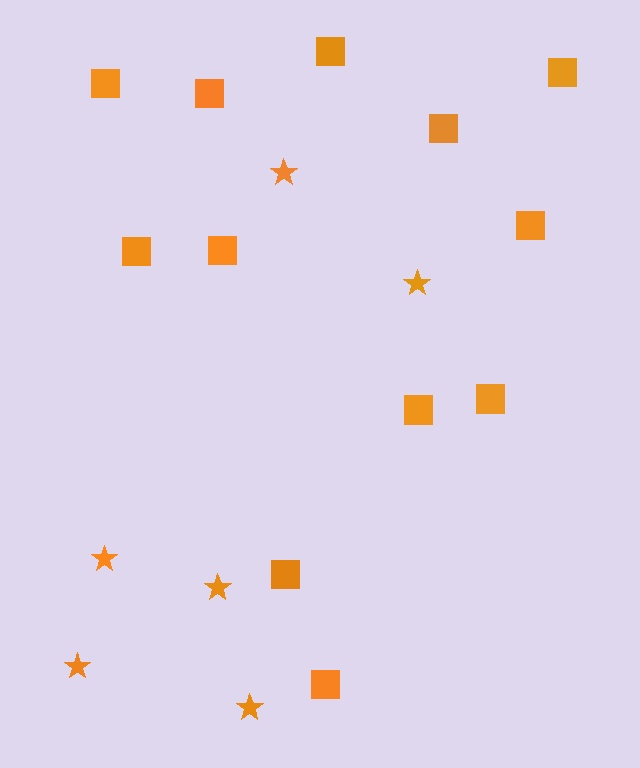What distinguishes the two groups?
There are 2 groups: one group of stars (6) and one group of squares (12).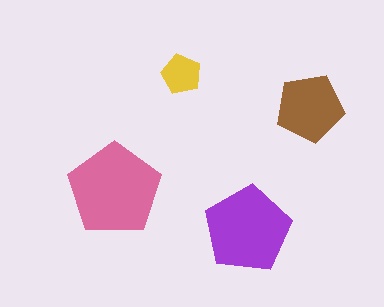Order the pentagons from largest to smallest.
the pink one, the purple one, the brown one, the yellow one.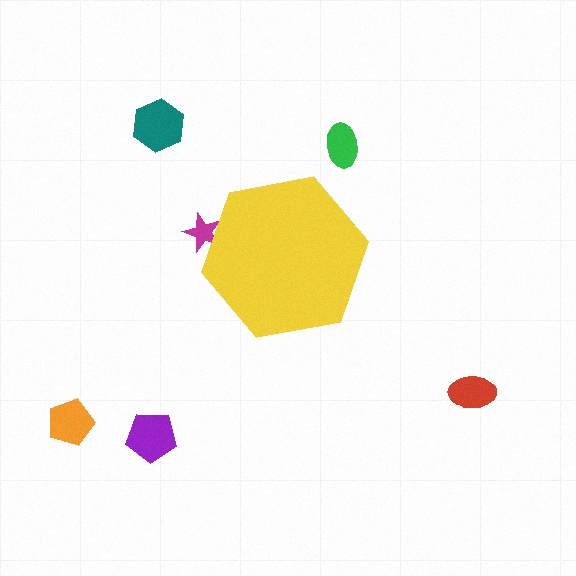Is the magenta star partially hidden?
Yes, the magenta star is partially hidden behind the yellow hexagon.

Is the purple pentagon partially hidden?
No, the purple pentagon is fully visible.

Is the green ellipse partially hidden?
No, the green ellipse is fully visible.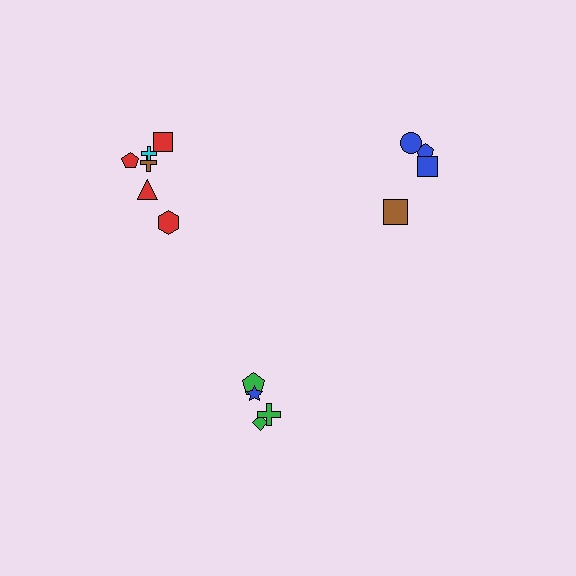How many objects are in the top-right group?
There are 4 objects.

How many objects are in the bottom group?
There are 4 objects.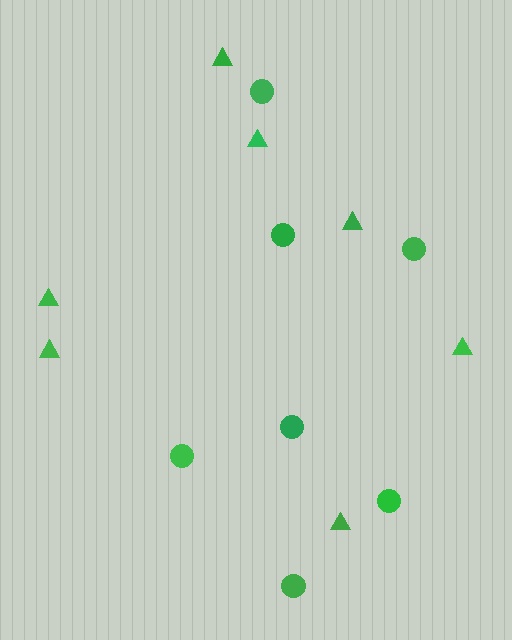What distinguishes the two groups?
There are 2 groups: one group of circles (7) and one group of triangles (7).